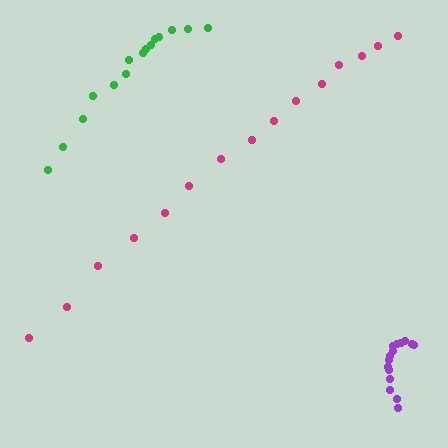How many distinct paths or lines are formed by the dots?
There are 3 distinct paths.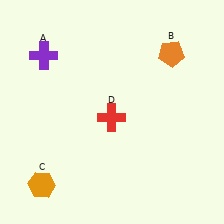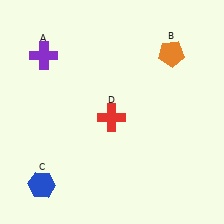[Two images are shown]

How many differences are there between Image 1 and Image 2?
There is 1 difference between the two images.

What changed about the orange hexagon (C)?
In Image 1, C is orange. In Image 2, it changed to blue.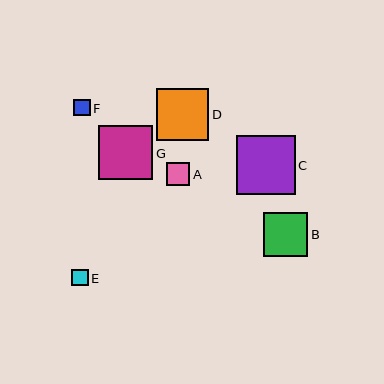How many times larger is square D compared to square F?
Square D is approximately 3.2 times the size of square F.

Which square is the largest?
Square C is the largest with a size of approximately 59 pixels.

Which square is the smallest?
Square F is the smallest with a size of approximately 16 pixels.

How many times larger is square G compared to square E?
Square G is approximately 3.2 times the size of square E.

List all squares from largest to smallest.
From largest to smallest: C, G, D, B, A, E, F.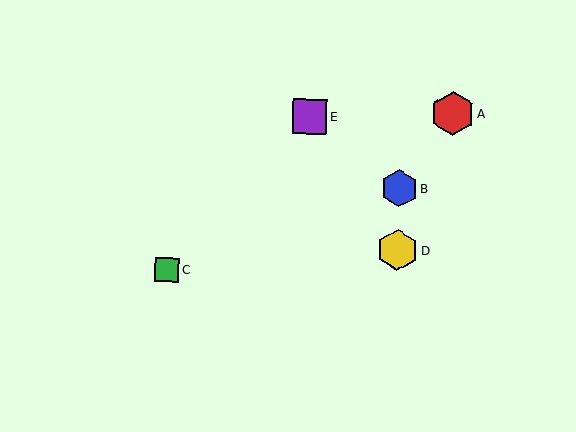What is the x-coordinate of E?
Object E is at x≈309.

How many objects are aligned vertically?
2 objects (B, D) are aligned vertically.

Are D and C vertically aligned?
No, D is at x≈397 and C is at x≈167.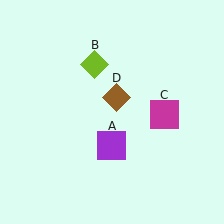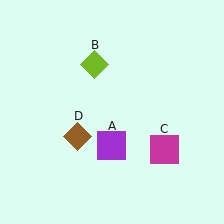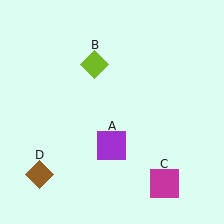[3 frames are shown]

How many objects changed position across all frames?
2 objects changed position: magenta square (object C), brown diamond (object D).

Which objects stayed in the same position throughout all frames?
Purple square (object A) and lime diamond (object B) remained stationary.